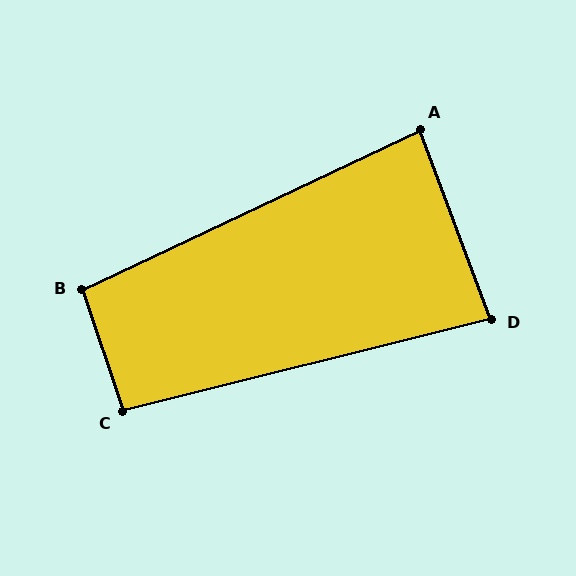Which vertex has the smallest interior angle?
D, at approximately 83 degrees.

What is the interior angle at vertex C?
Approximately 95 degrees (approximately right).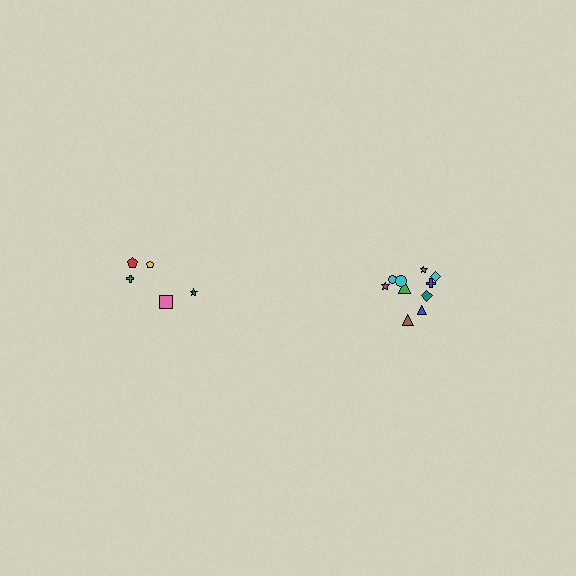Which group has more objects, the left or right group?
The right group.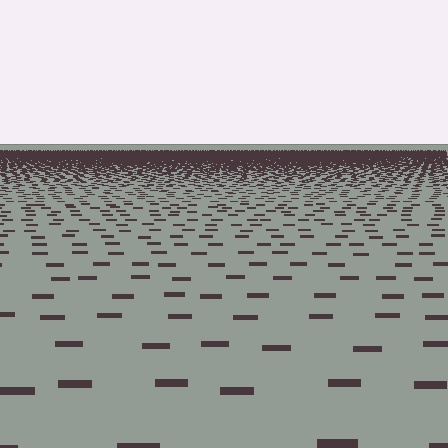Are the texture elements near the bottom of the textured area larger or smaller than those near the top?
Larger. Near the bottom, elements are closer to the viewer and appear at a bigger on-screen size.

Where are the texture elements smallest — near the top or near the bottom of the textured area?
Near the top.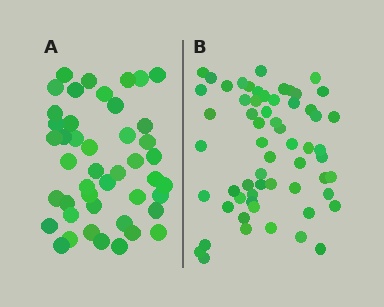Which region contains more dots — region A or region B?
Region B (the right region) has more dots.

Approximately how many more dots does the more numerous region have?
Region B has approximately 15 more dots than region A.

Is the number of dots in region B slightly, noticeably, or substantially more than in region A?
Region B has noticeably more, but not dramatically so. The ratio is roughly 1.3 to 1.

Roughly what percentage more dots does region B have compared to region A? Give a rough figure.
About 35% more.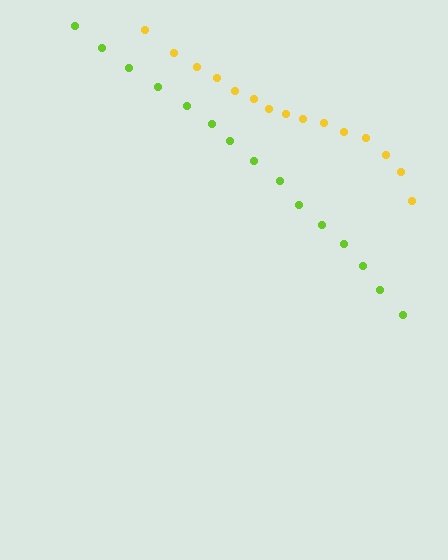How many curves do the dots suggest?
There are 2 distinct paths.